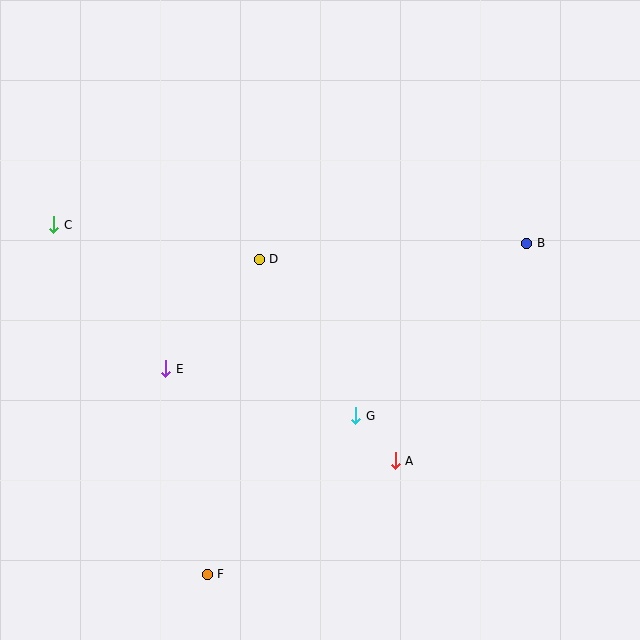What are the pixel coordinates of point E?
Point E is at (165, 369).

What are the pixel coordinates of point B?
Point B is at (527, 243).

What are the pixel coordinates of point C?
Point C is at (54, 225).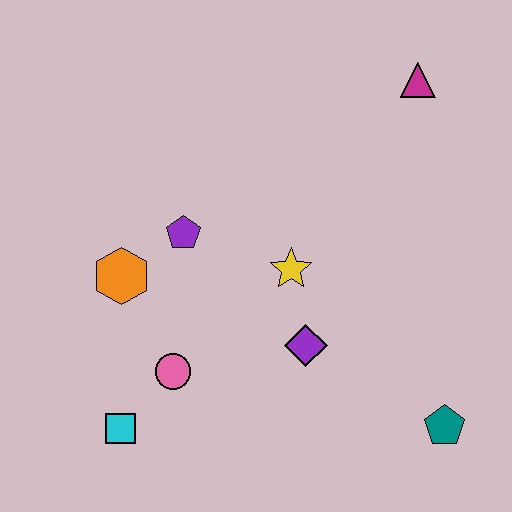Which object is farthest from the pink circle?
The magenta triangle is farthest from the pink circle.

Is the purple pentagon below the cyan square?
No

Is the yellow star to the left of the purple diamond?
Yes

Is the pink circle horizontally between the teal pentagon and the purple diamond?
No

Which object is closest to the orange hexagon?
The purple pentagon is closest to the orange hexagon.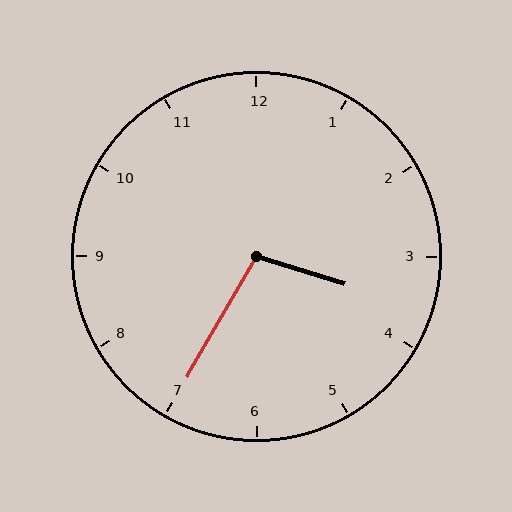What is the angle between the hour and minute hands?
Approximately 102 degrees.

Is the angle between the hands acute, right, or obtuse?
It is obtuse.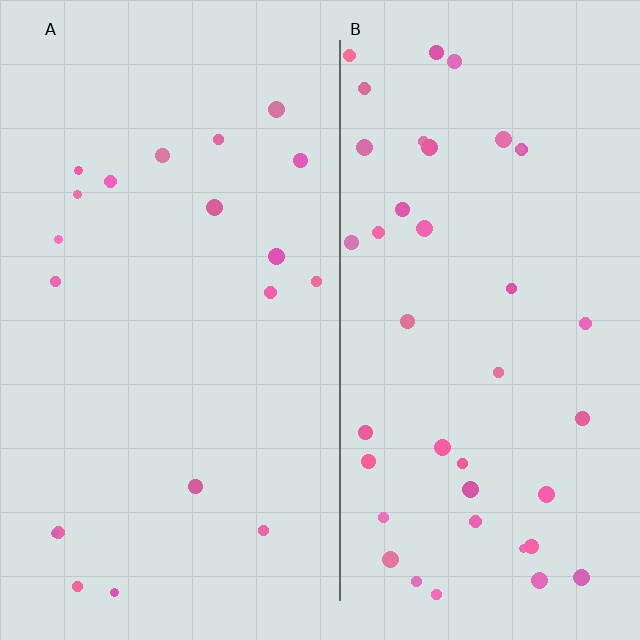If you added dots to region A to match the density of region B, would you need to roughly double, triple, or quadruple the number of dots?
Approximately double.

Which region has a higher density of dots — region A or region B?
B (the right).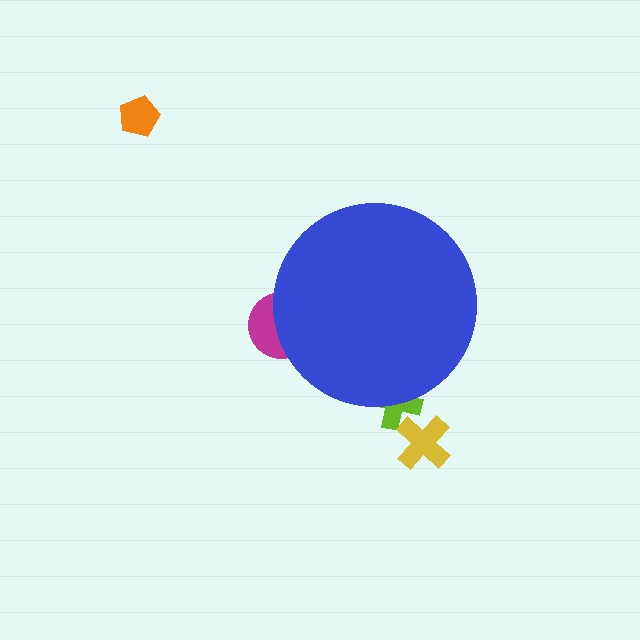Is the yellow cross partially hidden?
No, the yellow cross is fully visible.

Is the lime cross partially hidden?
Yes, the lime cross is partially hidden behind the blue circle.